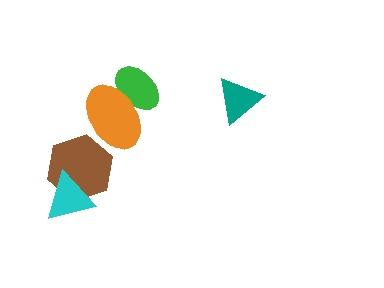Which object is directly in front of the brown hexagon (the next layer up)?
The orange ellipse is directly in front of the brown hexagon.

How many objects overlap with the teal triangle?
0 objects overlap with the teal triangle.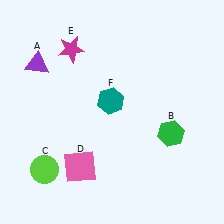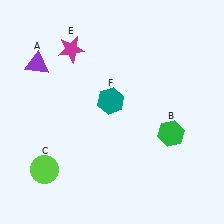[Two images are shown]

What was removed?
The pink square (D) was removed in Image 2.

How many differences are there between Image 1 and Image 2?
There is 1 difference between the two images.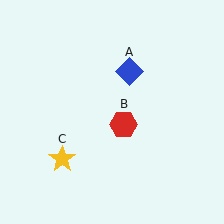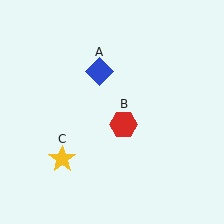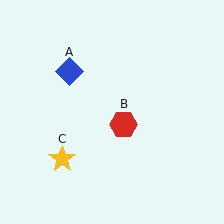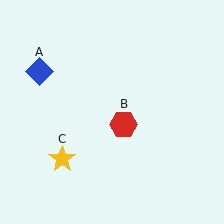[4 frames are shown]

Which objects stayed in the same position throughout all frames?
Red hexagon (object B) and yellow star (object C) remained stationary.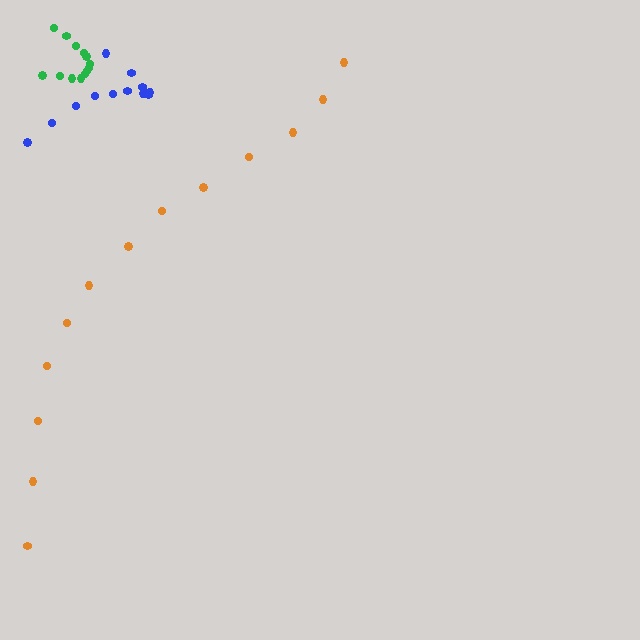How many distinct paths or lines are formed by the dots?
There are 3 distinct paths.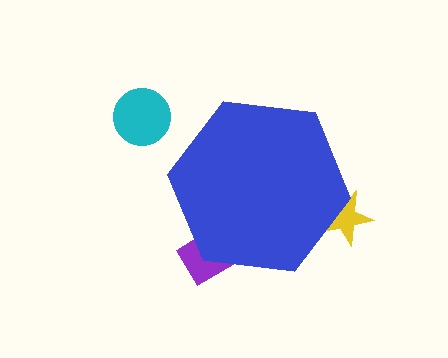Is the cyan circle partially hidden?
No, the cyan circle is fully visible.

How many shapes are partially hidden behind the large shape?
2 shapes are partially hidden.